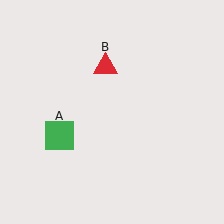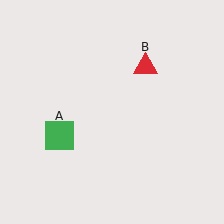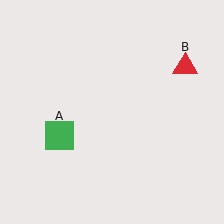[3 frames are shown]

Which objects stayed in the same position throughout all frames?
Green square (object A) remained stationary.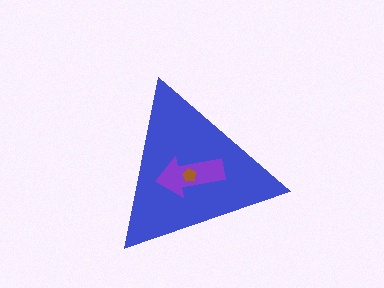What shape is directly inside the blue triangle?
The purple arrow.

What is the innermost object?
The brown pentagon.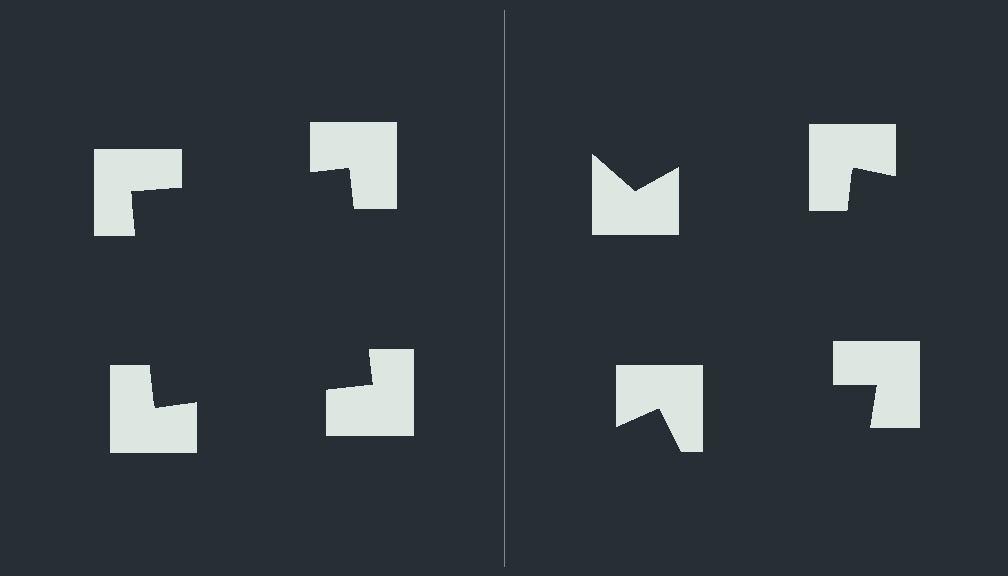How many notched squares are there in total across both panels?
8 — 4 on each side.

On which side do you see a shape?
An illusory square appears on the left side. On the right side the wedge cuts are rotated, so no coherent shape forms.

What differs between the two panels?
The notched squares are positioned identically on both sides; only the wedge orientations differ. On the left they align to a square; on the right they are misaligned.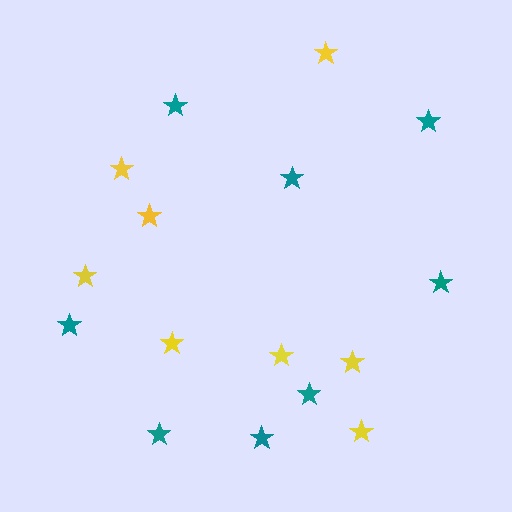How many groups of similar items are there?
There are 2 groups: one group of teal stars (8) and one group of yellow stars (8).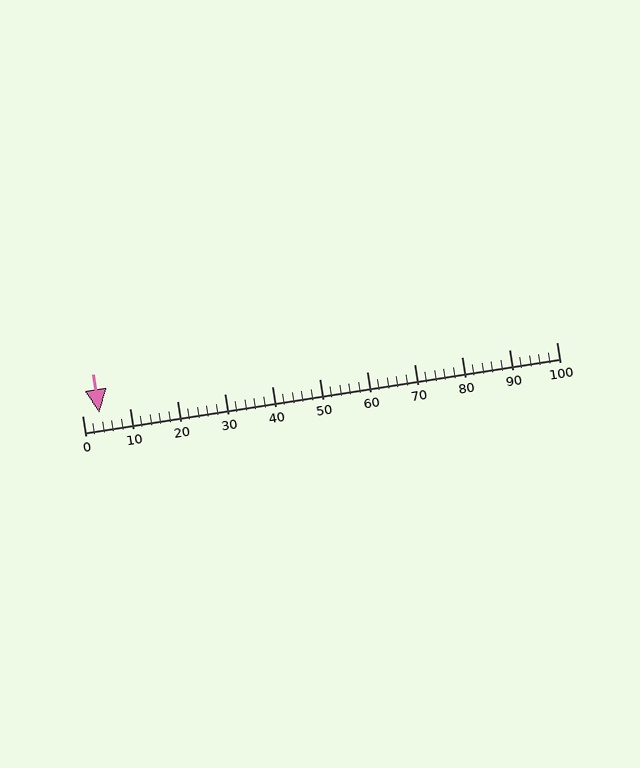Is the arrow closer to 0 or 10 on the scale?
The arrow is closer to 0.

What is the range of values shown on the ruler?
The ruler shows values from 0 to 100.